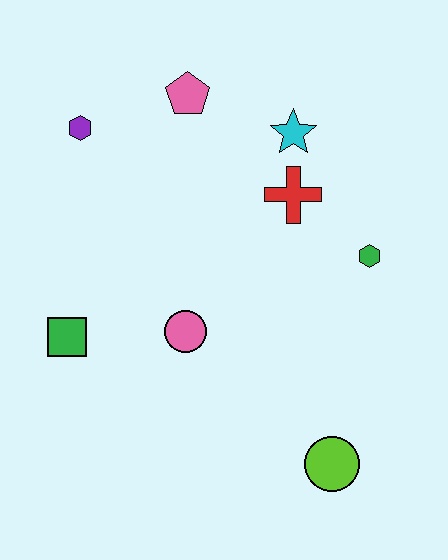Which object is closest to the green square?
The pink circle is closest to the green square.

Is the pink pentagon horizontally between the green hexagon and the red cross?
No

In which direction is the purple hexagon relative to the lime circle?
The purple hexagon is above the lime circle.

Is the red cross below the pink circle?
No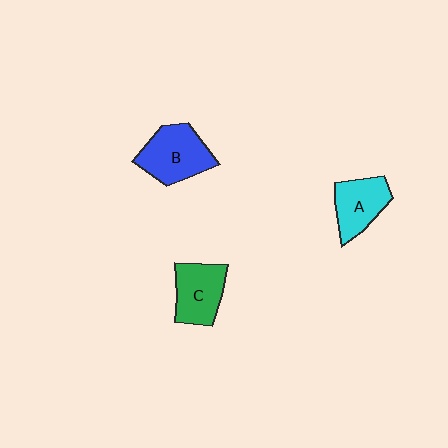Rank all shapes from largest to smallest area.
From largest to smallest: B (blue), C (green), A (cyan).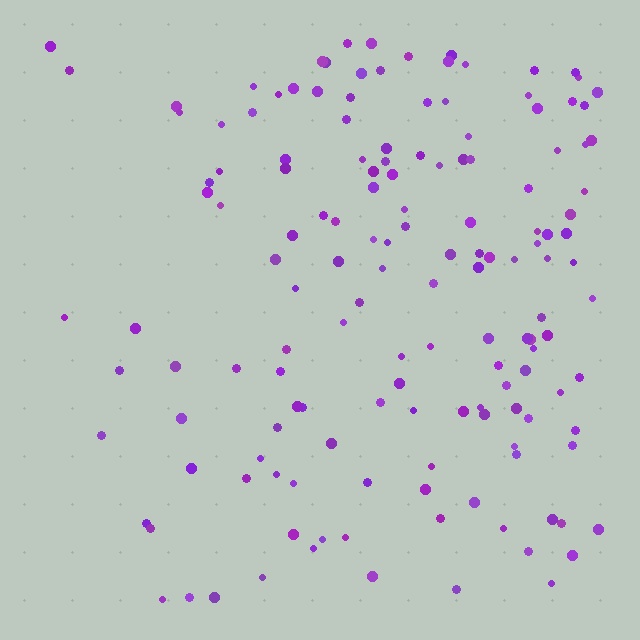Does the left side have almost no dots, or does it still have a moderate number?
Still a moderate number, just noticeably fewer than the right.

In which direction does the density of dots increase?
From left to right, with the right side densest.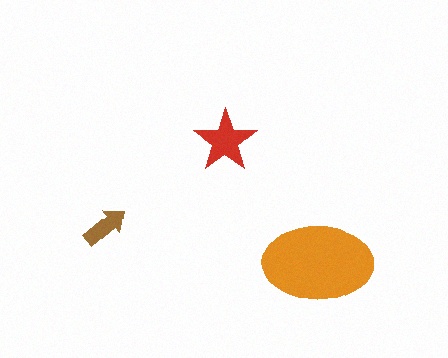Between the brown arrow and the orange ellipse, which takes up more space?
The orange ellipse.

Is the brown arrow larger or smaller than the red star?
Smaller.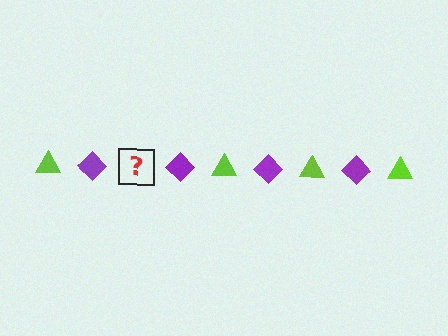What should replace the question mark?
The question mark should be replaced with a lime triangle.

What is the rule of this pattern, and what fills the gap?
The rule is that the pattern alternates between lime triangle and purple diamond. The gap should be filled with a lime triangle.